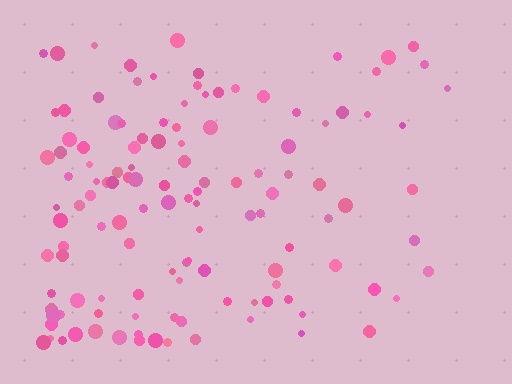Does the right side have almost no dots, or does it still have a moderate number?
Still a moderate number, just noticeably fewer than the left.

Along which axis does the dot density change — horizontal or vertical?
Horizontal.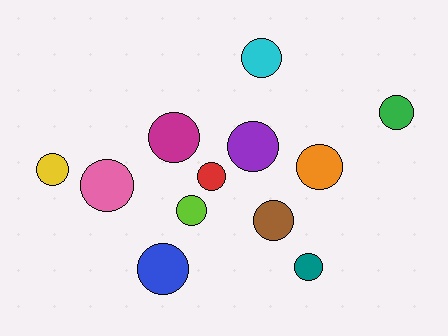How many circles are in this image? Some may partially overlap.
There are 12 circles.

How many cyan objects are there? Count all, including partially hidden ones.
There is 1 cyan object.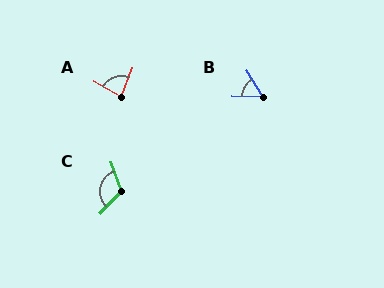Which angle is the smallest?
B, at approximately 56 degrees.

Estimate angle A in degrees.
Approximately 82 degrees.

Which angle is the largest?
C, at approximately 116 degrees.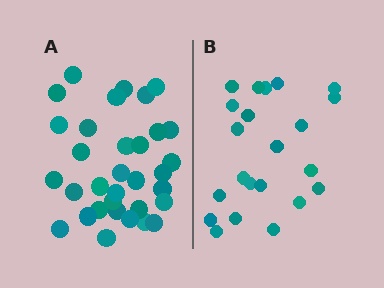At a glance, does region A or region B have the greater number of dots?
Region A (the left region) has more dots.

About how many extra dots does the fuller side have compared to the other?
Region A has roughly 12 or so more dots than region B.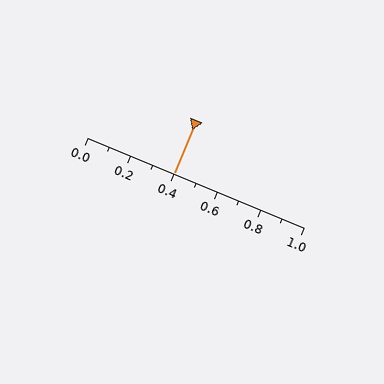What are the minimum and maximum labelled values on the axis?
The axis runs from 0.0 to 1.0.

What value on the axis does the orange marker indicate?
The marker indicates approximately 0.4.